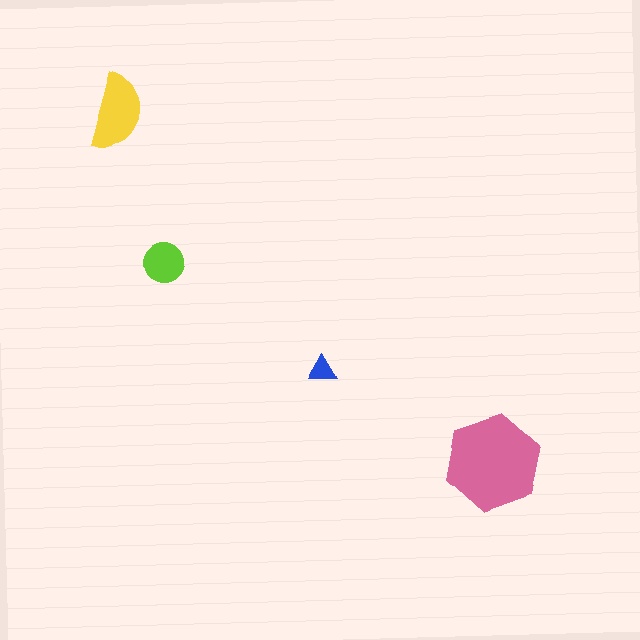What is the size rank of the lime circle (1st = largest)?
3rd.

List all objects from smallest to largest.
The blue triangle, the lime circle, the yellow semicircle, the pink hexagon.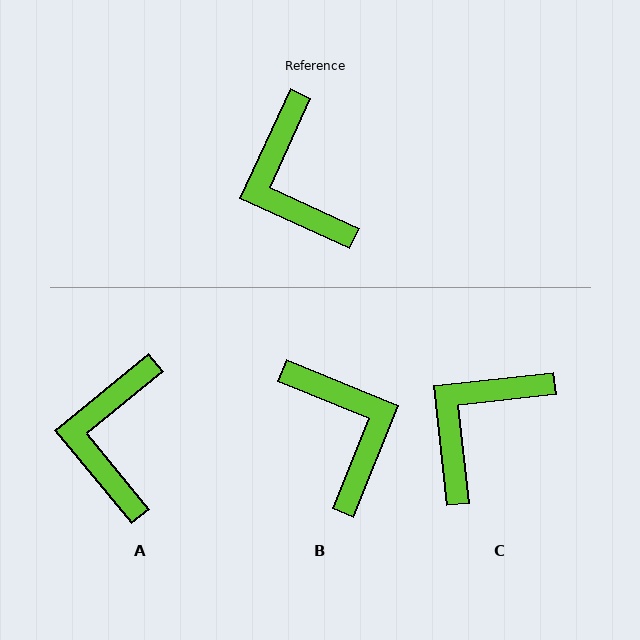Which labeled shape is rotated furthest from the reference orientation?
B, about 178 degrees away.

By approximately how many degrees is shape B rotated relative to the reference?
Approximately 178 degrees clockwise.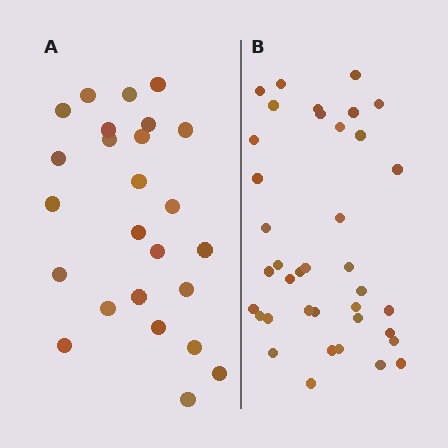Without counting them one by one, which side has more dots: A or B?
Region B (the right region) has more dots.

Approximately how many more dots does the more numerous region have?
Region B has approximately 15 more dots than region A.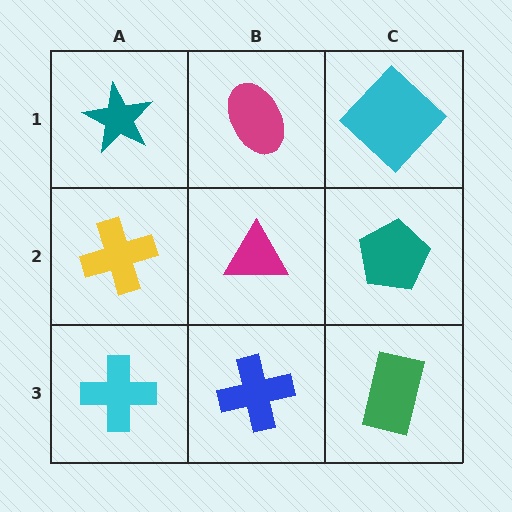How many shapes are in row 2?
3 shapes.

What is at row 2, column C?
A teal pentagon.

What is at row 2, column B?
A magenta triangle.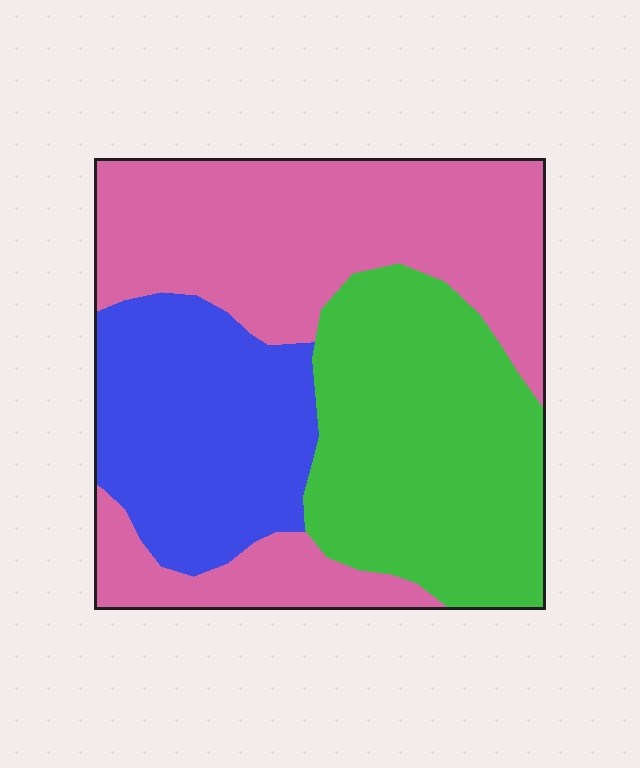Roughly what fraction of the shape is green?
Green takes up about one third (1/3) of the shape.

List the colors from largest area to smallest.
From largest to smallest: pink, green, blue.